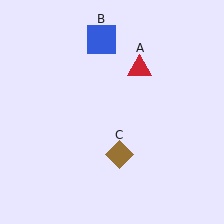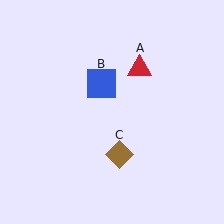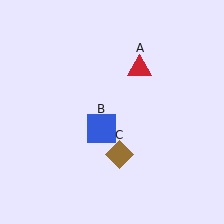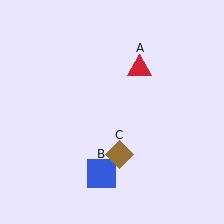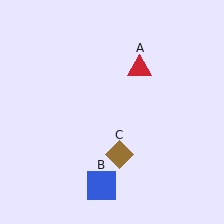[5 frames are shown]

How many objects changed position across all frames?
1 object changed position: blue square (object B).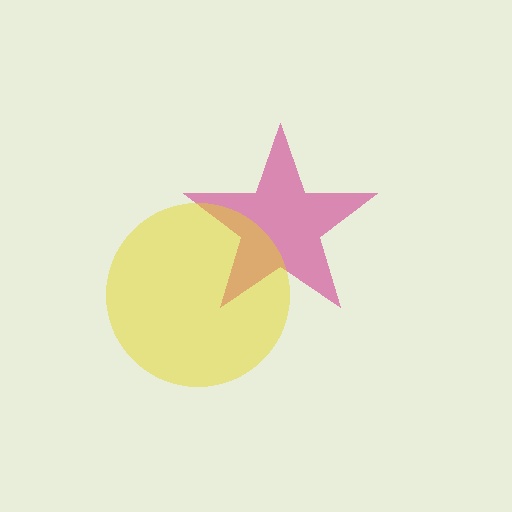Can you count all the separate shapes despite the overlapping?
Yes, there are 2 separate shapes.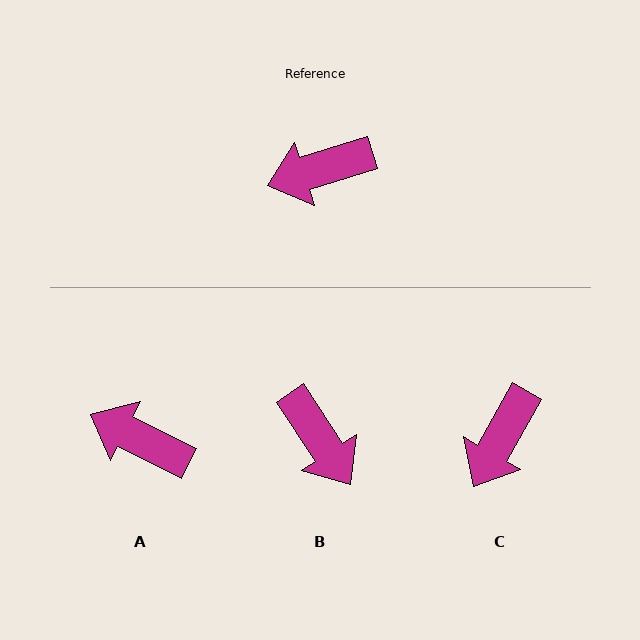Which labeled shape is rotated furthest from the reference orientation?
B, about 106 degrees away.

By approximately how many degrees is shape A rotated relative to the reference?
Approximately 44 degrees clockwise.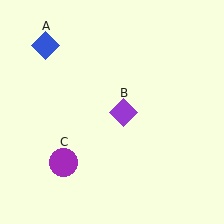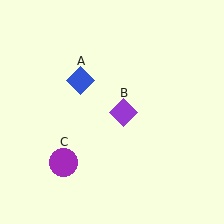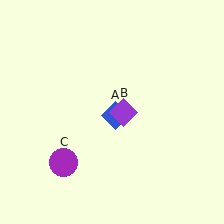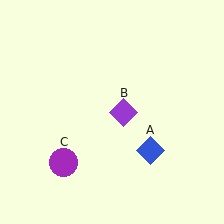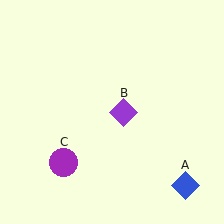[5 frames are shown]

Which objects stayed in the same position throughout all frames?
Purple diamond (object B) and purple circle (object C) remained stationary.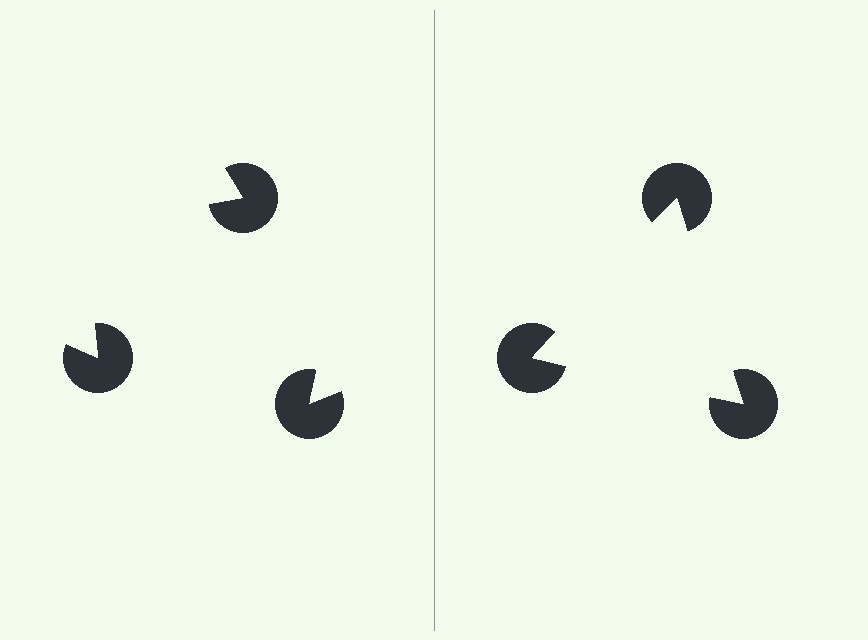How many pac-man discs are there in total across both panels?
6 — 3 on each side.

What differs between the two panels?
The pac-man discs are positioned identically on both sides; only the wedge orientations differ. On the right they align to a triangle; on the left they are misaligned.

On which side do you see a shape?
An illusory triangle appears on the right side. On the left side the wedge cuts are rotated, so no coherent shape forms.